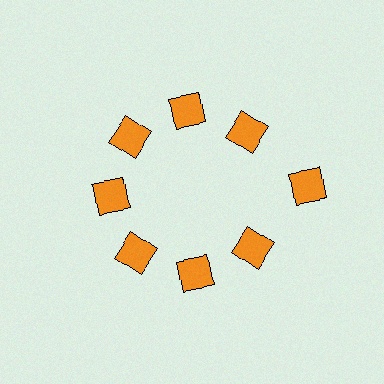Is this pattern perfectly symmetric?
No. The 8 orange diamonds are arranged in a ring, but one element near the 3 o'clock position is pushed outward from the center, breaking the 8-fold rotational symmetry.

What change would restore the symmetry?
The symmetry would be restored by moving it inward, back onto the ring so that all 8 diamonds sit at equal angles and equal distance from the center.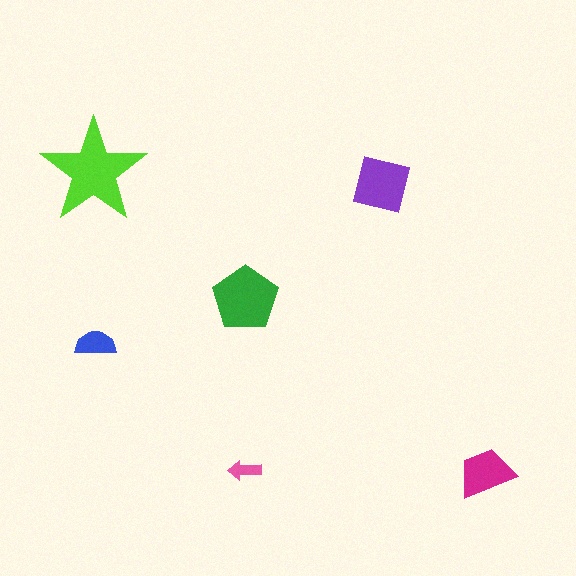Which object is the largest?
The lime star.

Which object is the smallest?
The pink arrow.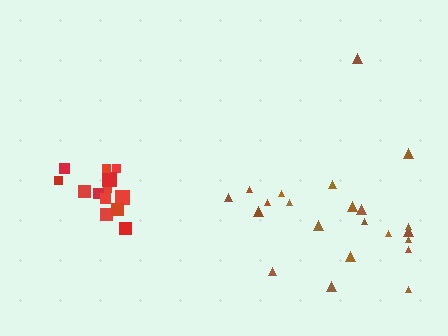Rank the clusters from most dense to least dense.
red, brown.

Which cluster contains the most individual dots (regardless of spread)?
Brown (23).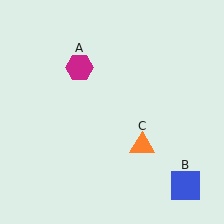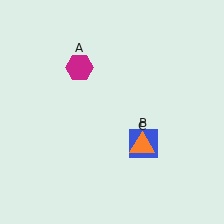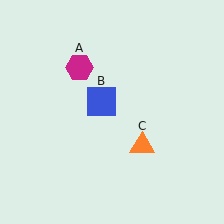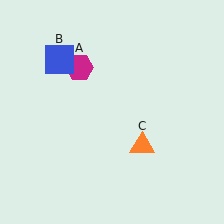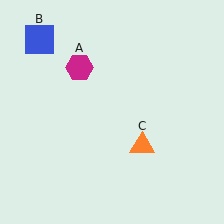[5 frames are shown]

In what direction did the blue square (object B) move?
The blue square (object B) moved up and to the left.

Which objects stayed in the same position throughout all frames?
Magenta hexagon (object A) and orange triangle (object C) remained stationary.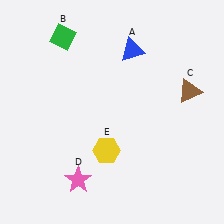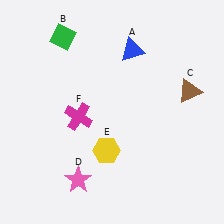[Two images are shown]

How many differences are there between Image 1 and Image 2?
There is 1 difference between the two images.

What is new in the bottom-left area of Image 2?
A magenta cross (F) was added in the bottom-left area of Image 2.